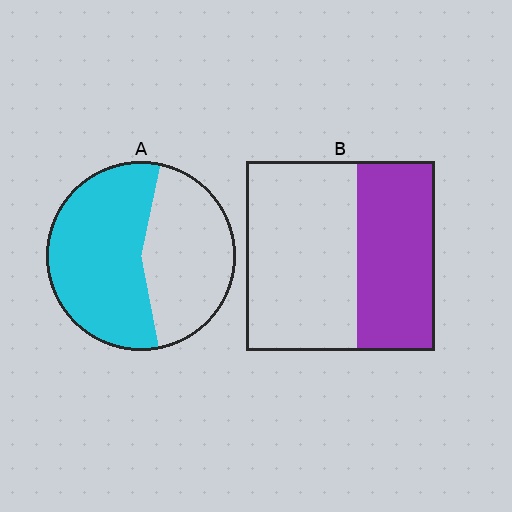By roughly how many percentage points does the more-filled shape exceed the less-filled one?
By roughly 15 percentage points (A over B).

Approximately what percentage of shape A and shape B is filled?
A is approximately 55% and B is approximately 40%.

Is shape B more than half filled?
No.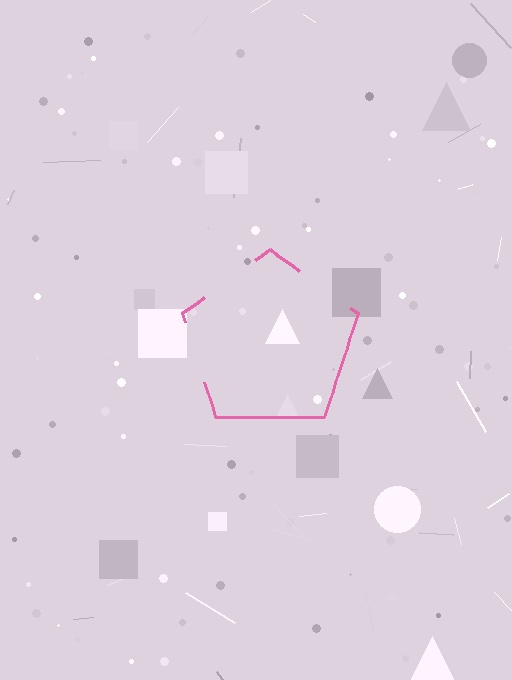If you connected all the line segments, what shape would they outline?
They would outline a pentagon.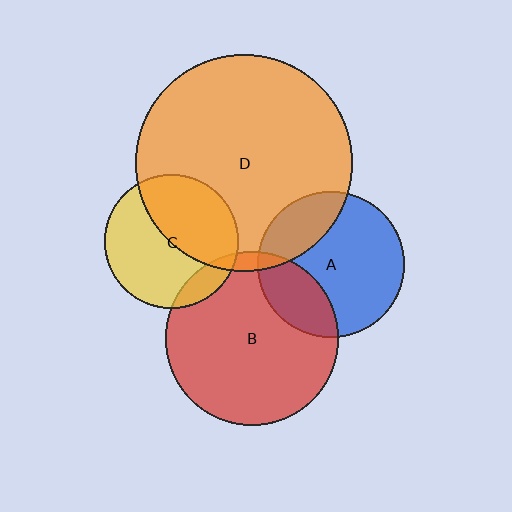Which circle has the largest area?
Circle D (orange).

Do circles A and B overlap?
Yes.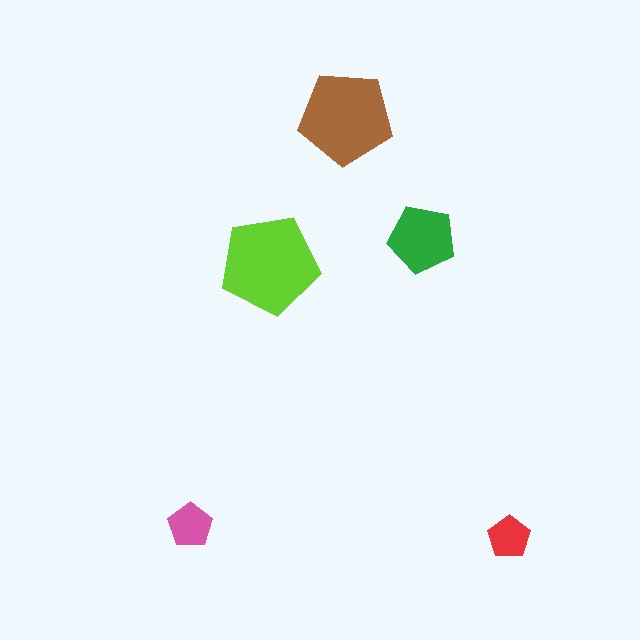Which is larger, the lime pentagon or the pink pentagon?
The lime one.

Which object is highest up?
The brown pentagon is topmost.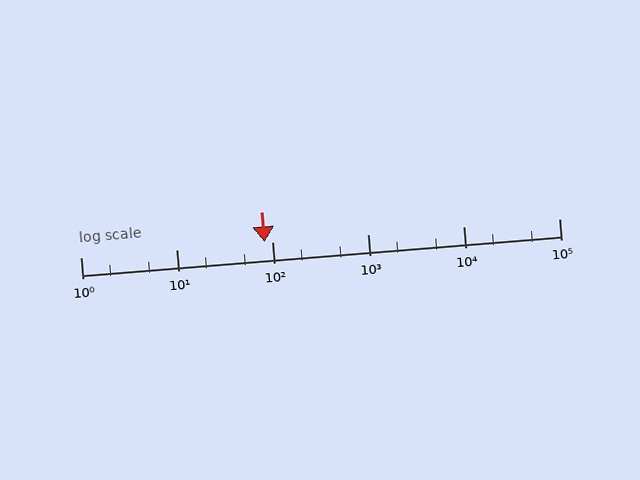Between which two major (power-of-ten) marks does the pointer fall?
The pointer is between 10 and 100.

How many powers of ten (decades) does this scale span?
The scale spans 5 decades, from 1 to 100000.